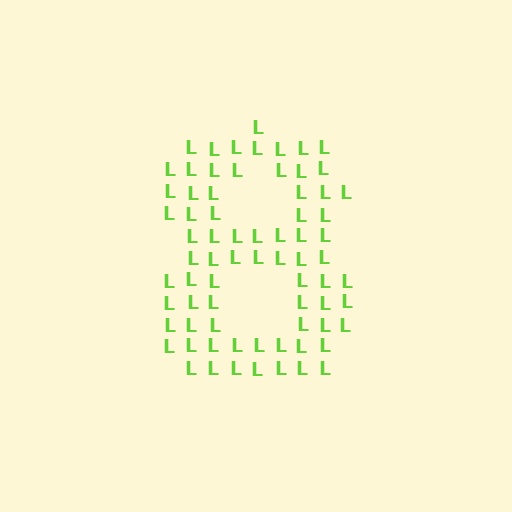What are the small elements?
The small elements are letter L's.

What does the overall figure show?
The overall figure shows the digit 8.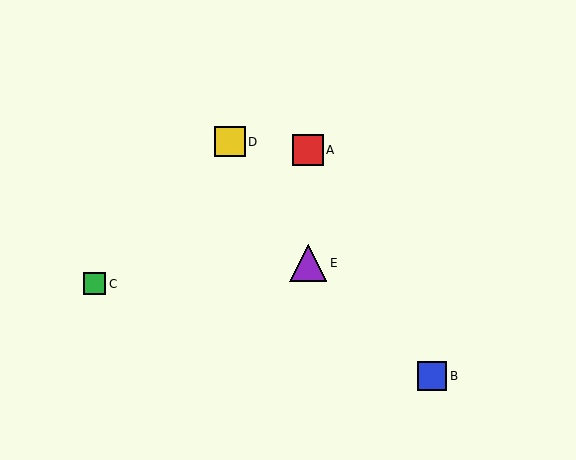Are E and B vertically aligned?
No, E is at x≈308 and B is at x≈432.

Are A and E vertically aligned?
Yes, both are at x≈308.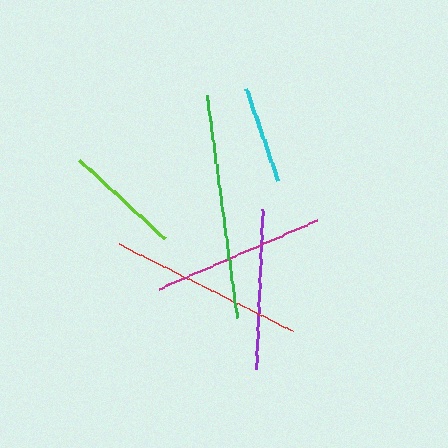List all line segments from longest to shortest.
From longest to shortest: green, red, magenta, purple, lime, cyan.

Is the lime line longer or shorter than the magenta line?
The magenta line is longer than the lime line.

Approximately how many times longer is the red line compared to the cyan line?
The red line is approximately 2.0 times the length of the cyan line.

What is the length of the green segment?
The green segment is approximately 225 pixels long.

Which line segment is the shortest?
The cyan line is the shortest at approximately 97 pixels.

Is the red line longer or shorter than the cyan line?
The red line is longer than the cyan line.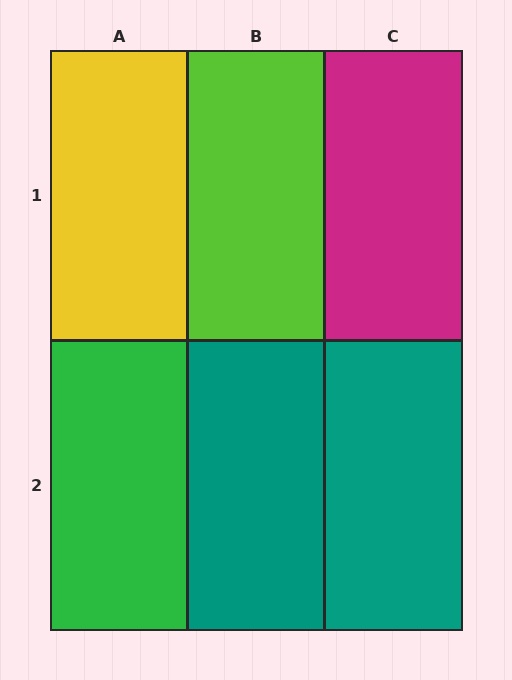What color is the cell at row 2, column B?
Teal.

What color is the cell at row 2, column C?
Teal.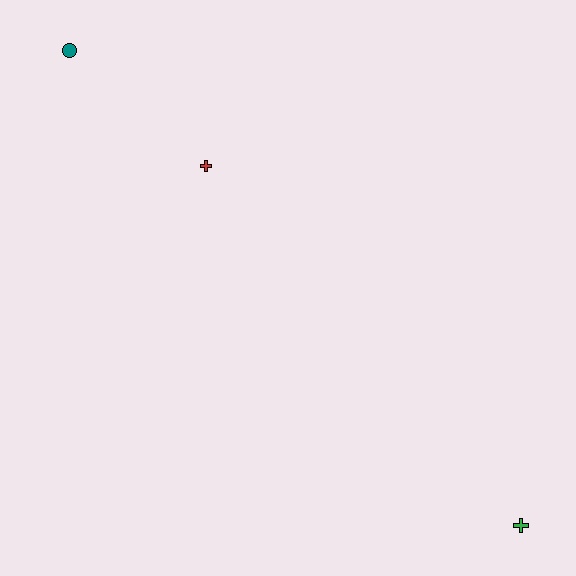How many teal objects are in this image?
There is 1 teal object.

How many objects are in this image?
There are 3 objects.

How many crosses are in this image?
There are 2 crosses.